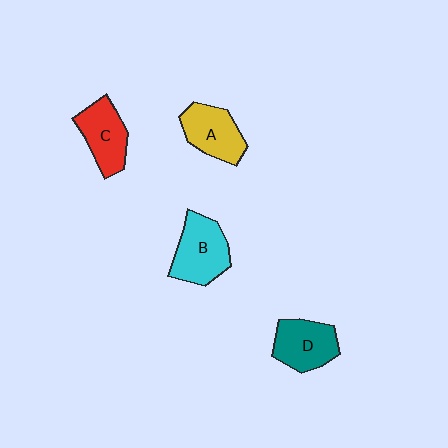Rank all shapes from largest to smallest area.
From largest to smallest: B (cyan), D (teal), A (yellow), C (red).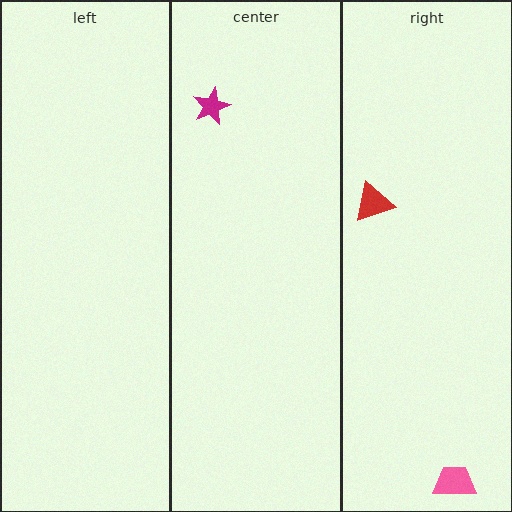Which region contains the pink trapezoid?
The right region.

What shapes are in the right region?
The pink trapezoid, the red triangle.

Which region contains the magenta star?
The center region.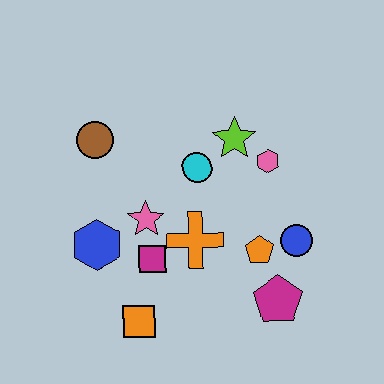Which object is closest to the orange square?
The magenta square is closest to the orange square.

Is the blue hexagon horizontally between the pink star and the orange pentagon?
No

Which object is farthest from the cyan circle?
The orange square is farthest from the cyan circle.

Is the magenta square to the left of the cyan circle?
Yes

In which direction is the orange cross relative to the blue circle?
The orange cross is to the left of the blue circle.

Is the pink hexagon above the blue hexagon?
Yes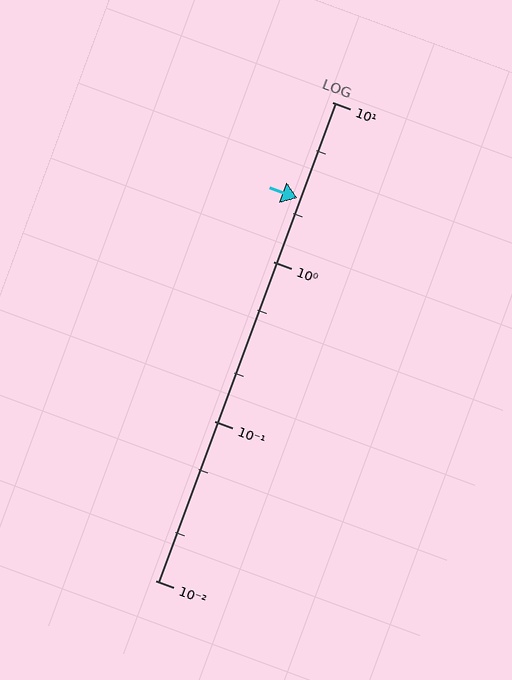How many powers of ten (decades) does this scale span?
The scale spans 3 decades, from 0.01 to 10.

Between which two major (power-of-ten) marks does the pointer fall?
The pointer is between 1 and 10.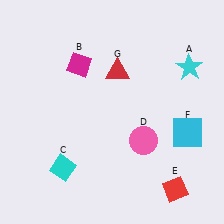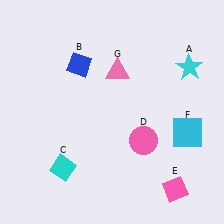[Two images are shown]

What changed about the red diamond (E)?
In Image 1, E is red. In Image 2, it changed to pink.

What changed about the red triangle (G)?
In Image 1, G is red. In Image 2, it changed to pink.